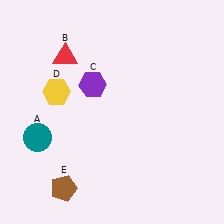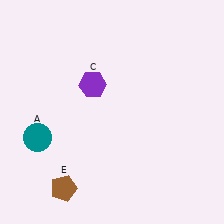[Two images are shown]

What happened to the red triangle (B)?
The red triangle (B) was removed in Image 2. It was in the top-left area of Image 1.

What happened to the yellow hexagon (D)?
The yellow hexagon (D) was removed in Image 2. It was in the top-left area of Image 1.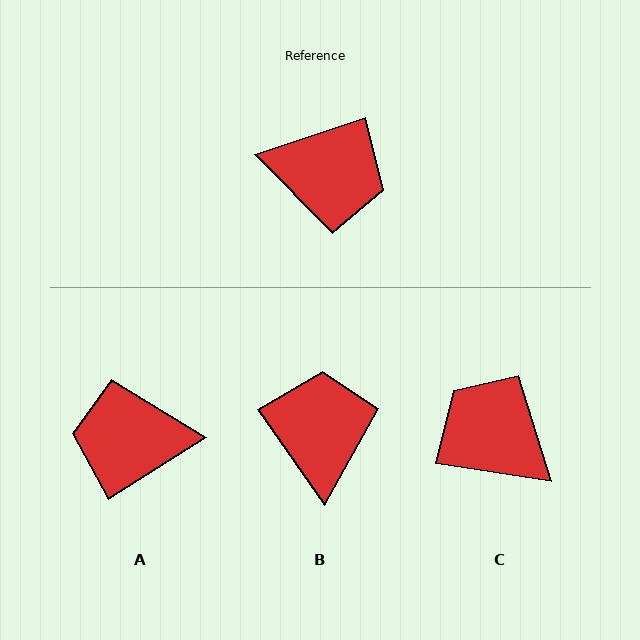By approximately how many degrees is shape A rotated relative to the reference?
Approximately 166 degrees clockwise.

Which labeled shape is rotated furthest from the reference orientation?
A, about 166 degrees away.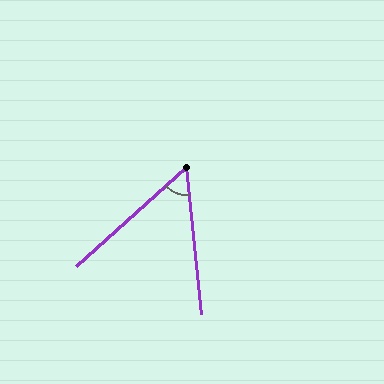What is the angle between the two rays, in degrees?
Approximately 54 degrees.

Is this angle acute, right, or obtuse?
It is acute.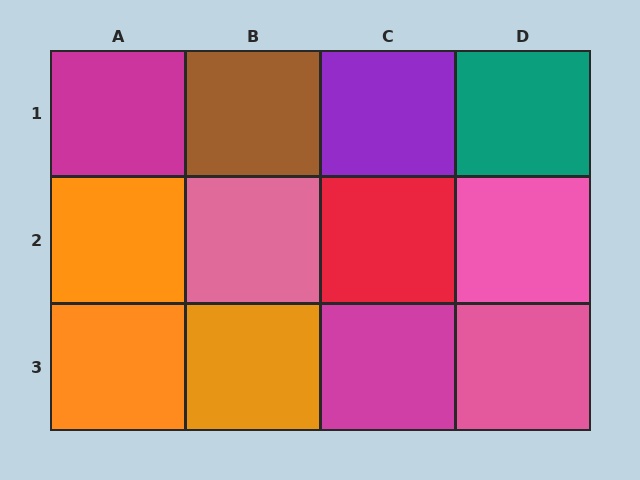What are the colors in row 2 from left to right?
Orange, pink, red, pink.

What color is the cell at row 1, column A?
Magenta.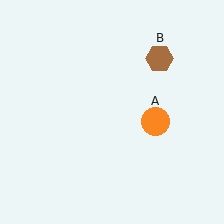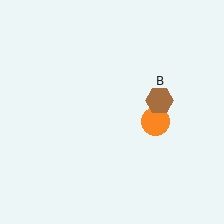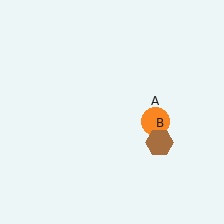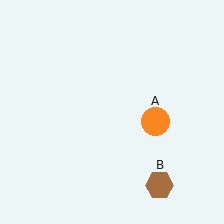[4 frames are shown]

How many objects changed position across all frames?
1 object changed position: brown hexagon (object B).